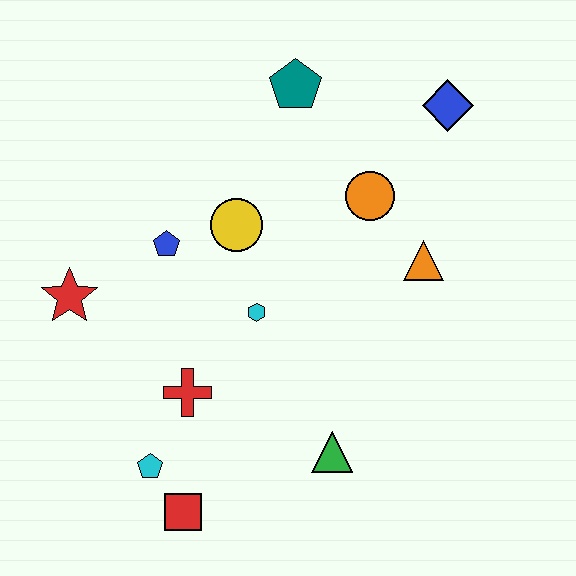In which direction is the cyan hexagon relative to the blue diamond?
The cyan hexagon is below the blue diamond.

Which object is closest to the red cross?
The cyan pentagon is closest to the red cross.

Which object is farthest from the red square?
The blue diamond is farthest from the red square.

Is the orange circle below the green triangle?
No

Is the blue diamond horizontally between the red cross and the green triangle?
No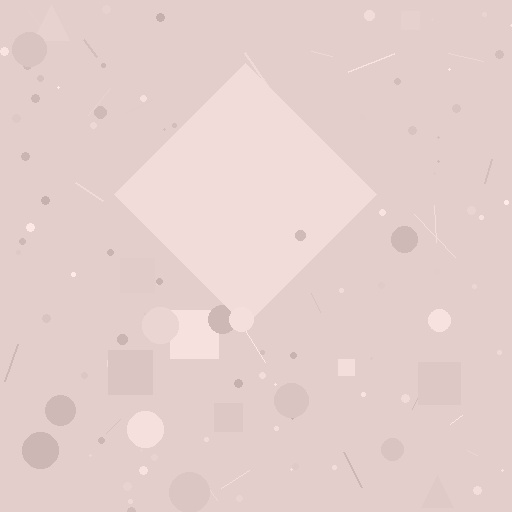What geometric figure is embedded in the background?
A diamond is embedded in the background.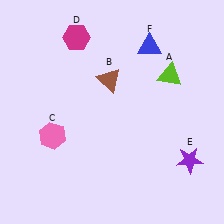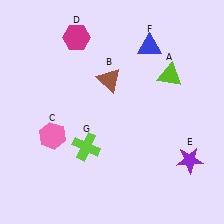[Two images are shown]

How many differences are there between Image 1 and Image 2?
There is 1 difference between the two images.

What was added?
A lime cross (G) was added in Image 2.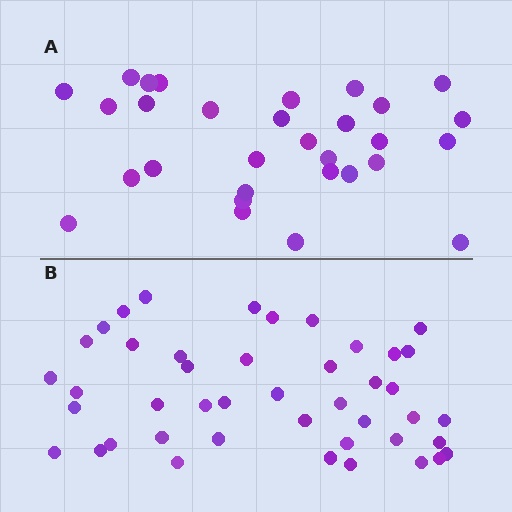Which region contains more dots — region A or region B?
Region B (the bottom region) has more dots.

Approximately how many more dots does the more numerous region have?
Region B has approximately 15 more dots than region A.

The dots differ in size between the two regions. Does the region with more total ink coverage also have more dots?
No. Region A has more total ink coverage because its dots are larger, but region B actually contains more individual dots. Total area can be misleading — the number of items is what matters here.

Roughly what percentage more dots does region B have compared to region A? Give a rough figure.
About 45% more.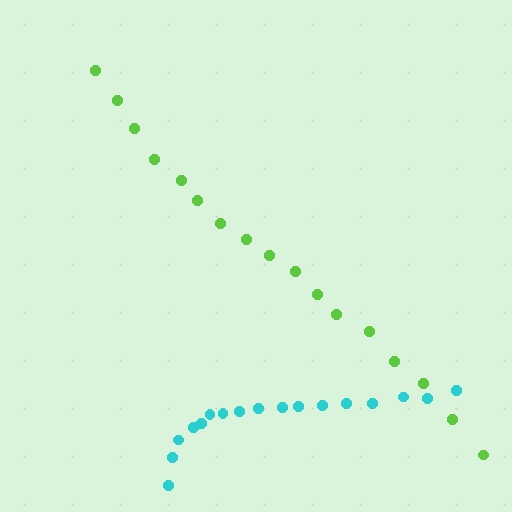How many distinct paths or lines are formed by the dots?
There are 2 distinct paths.